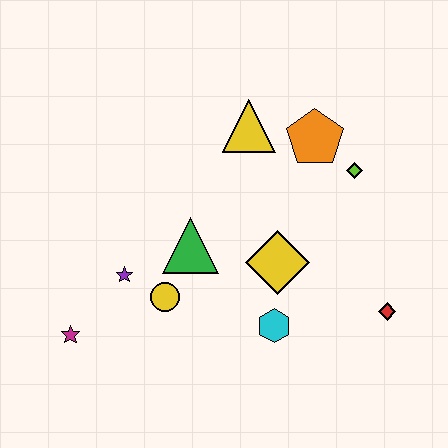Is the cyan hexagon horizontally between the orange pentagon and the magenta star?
Yes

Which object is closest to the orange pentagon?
The lime diamond is closest to the orange pentagon.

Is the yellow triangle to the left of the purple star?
No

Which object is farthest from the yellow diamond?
The magenta star is farthest from the yellow diamond.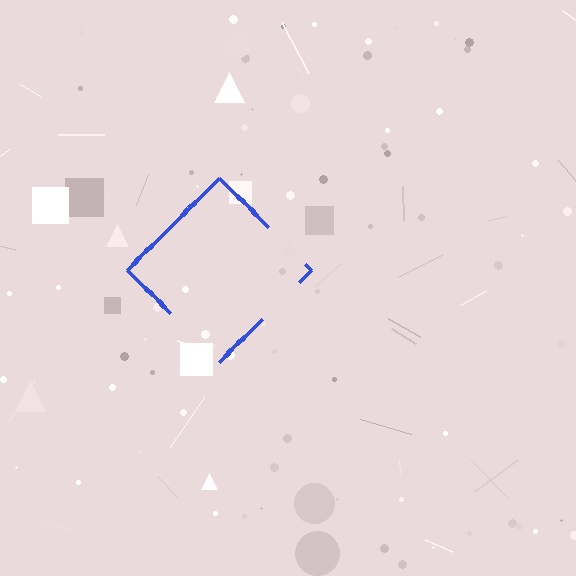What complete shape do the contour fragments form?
The contour fragments form a diamond.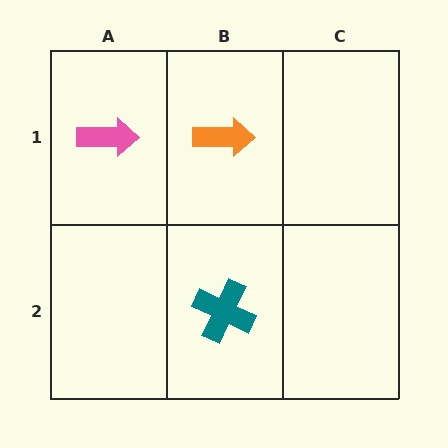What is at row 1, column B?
An orange arrow.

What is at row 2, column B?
A teal cross.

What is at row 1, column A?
A pink arrow.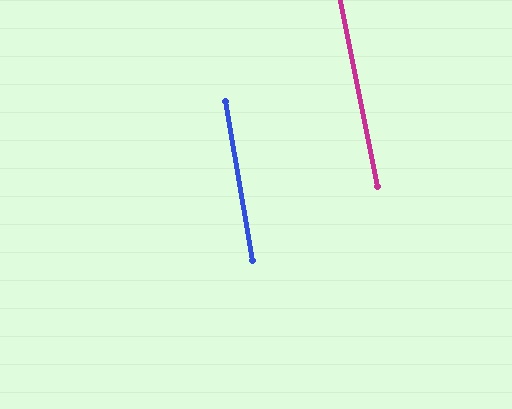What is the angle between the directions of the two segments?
Approximately 2 degrees.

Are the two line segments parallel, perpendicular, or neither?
Parallel — their directions differ by only 1.8°.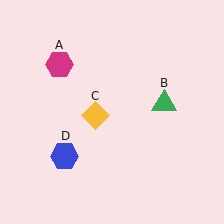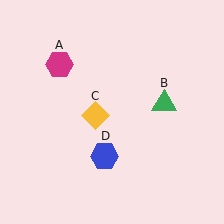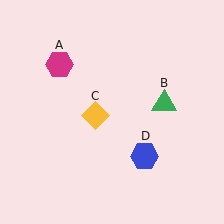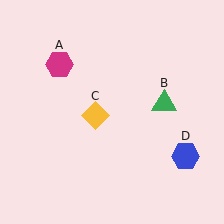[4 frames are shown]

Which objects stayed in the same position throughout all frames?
Magenta hexagon (object A) and green triangle (object B) and yellow diamond (object C) remained stationary.